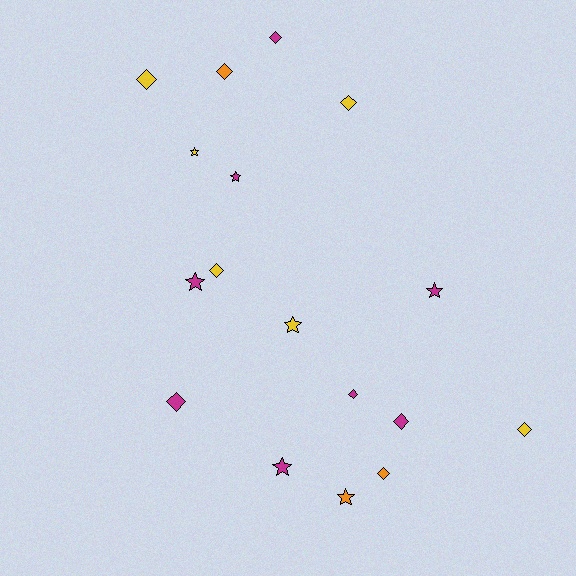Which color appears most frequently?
Magenta, with 8 objects.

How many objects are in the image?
There are 17 objects.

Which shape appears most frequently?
Diamond, with 10 objects.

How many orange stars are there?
There is 1 orange star.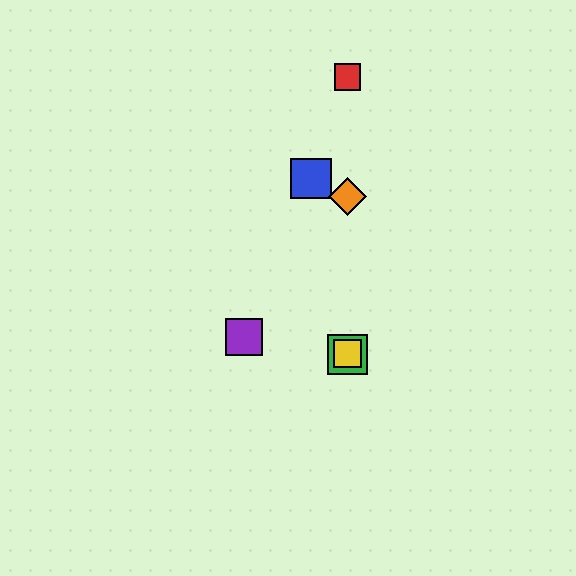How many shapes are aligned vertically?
4 shapes (the red square, the green square, the yellow square, the orange diamond) are aligned vertically.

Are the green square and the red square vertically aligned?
Yes, both are at x≈347.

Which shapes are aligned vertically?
The red square, the green square, the yellow square, the orange diamond are aligned vertically.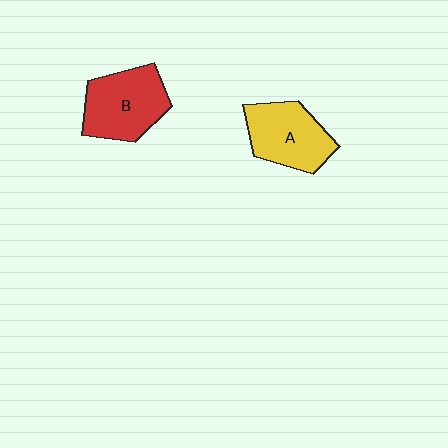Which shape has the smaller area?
Shape A (yellow).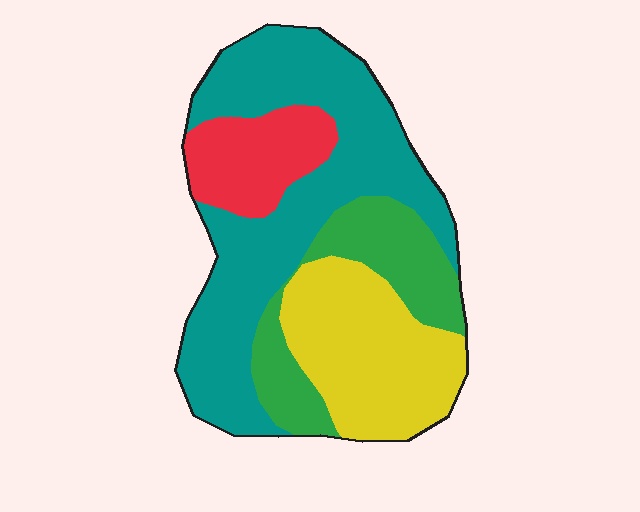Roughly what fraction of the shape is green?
Green takes up less than a quarter of the shape.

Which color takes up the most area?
Teal, at roughly 45%.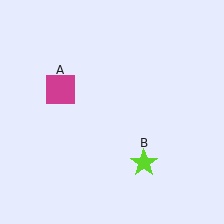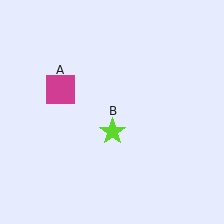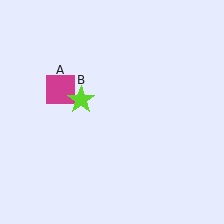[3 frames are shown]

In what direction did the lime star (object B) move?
The lime star (object B) moved up and to the left.